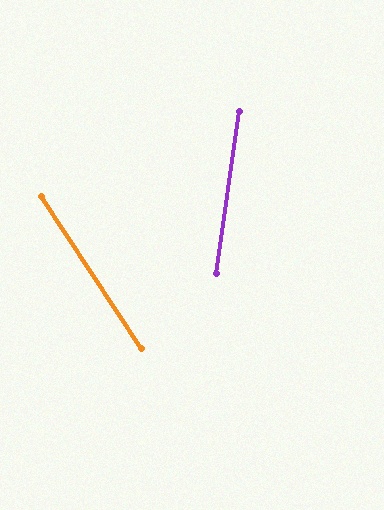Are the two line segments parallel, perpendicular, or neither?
Neither parallel nor perpendicular — they differ by about 41°.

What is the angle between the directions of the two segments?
Approximately 41 degrees.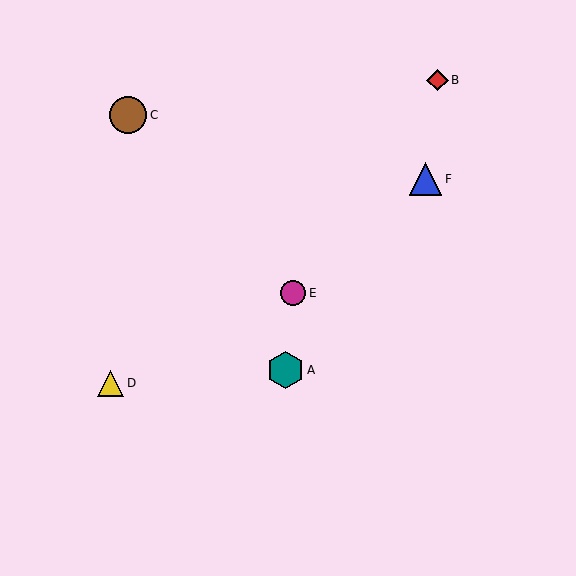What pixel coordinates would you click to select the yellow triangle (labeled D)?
Click at (111, 383) to select the yellow triangle D.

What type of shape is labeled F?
Shape F is a blue triangle.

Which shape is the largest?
The teal hexagon (labeled A) is the largest.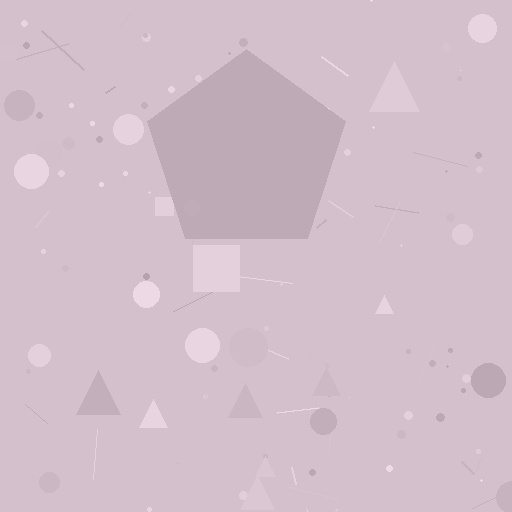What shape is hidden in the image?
A pentagon is hidden in the image.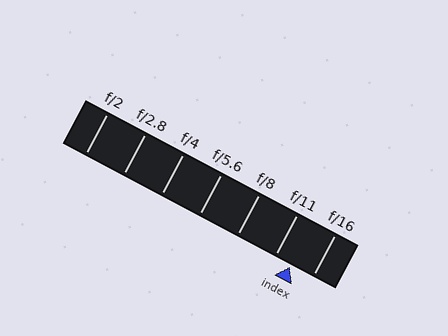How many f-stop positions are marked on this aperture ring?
There are 7 f-stop positions marked.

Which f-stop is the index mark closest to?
The index mark is closest to f/11.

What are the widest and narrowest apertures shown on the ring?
The widest aperture shown is f/2 and the narrowest is f/16.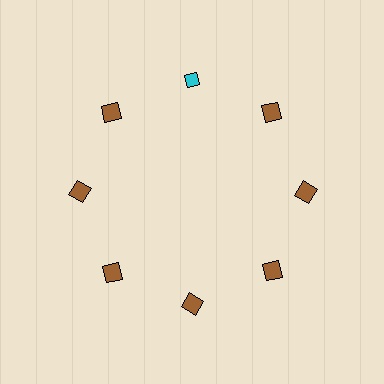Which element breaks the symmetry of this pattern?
The cyan diamond at roughly the 12 o'clock position breaks the symmetry. All other shapes are brown squares.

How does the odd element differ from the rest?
It differs in both color (cyan instead of brown) and shape (diamond instead of square).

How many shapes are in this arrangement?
There are 8 shapes arranged in a ring pattern.